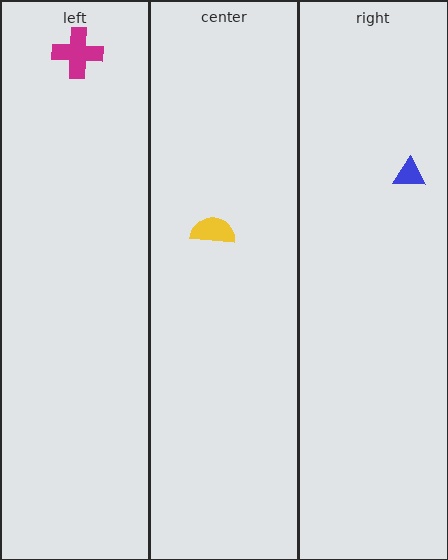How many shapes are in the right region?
1.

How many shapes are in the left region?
1.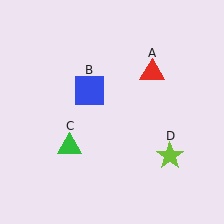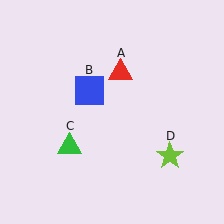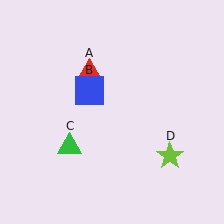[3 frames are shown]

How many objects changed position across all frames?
1 object changed position: red triangle (object A).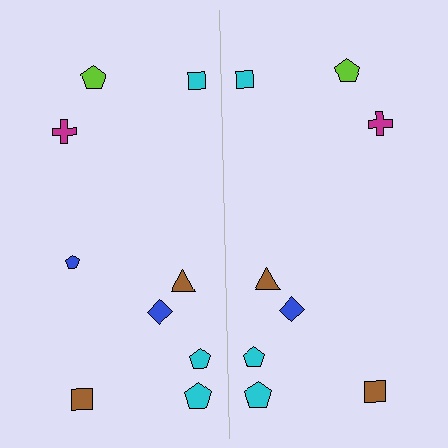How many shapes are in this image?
There are 17 shapes in this image.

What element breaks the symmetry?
A blue pentagon is missing from the right side.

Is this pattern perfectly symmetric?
No, the pattern is not perfectly symmetric. A blue pentagon is missing from the right side.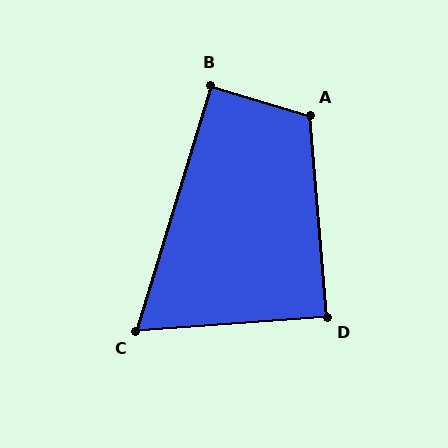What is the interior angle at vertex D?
Approximately 90 degrees (approximately right).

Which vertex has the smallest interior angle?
C, at approximately 69 degrees.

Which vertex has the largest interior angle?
A, at approximately 111 degrees.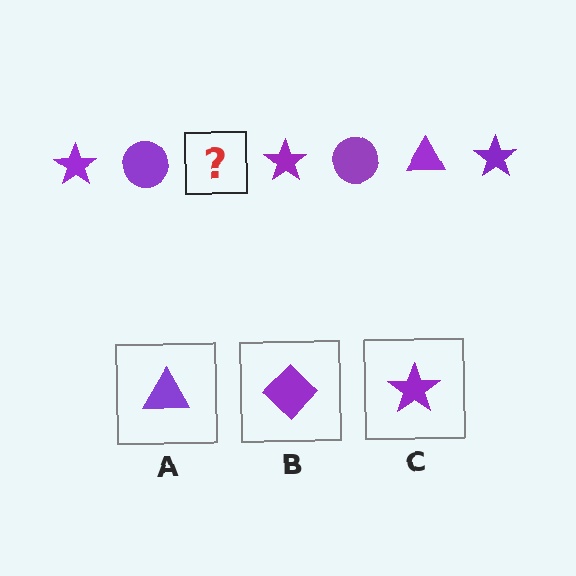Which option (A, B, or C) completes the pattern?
A.